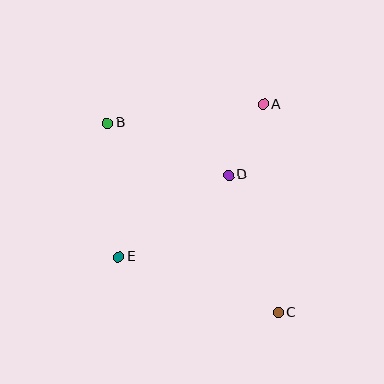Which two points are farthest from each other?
Points B and C are farthest from each other.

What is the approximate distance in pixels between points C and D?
The distance between C and D is approximately 146 pixels.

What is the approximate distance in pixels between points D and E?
The distance between D and E is approximately 137 pixels.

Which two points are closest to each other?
Points A and D are closest to each other.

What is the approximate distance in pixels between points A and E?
The distance between A and E is approximately 210 pixels.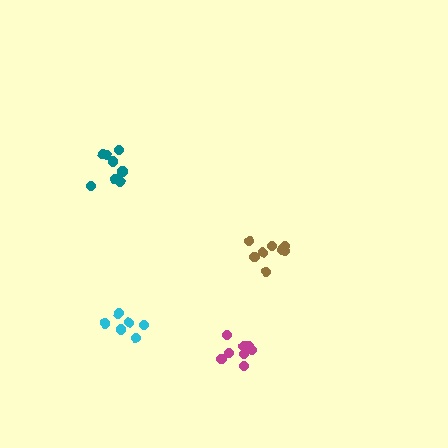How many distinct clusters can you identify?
There are 4 distinct clusters.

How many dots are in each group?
Group 1: 8 dots, Group 2: 8 dots, Group 3: 9 dots, Group 4: 6 dots (31 total).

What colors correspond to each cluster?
The clusters are colored: magenta, teal, brown, cyan.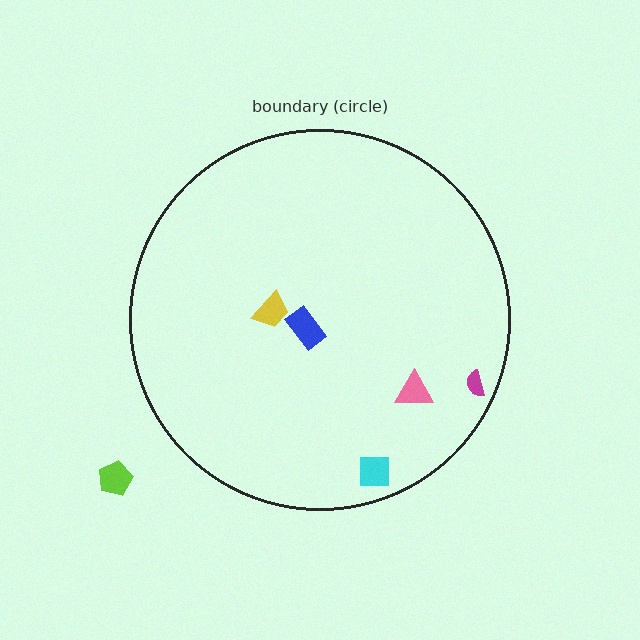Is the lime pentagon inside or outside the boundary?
Outside.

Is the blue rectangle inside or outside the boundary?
Inside.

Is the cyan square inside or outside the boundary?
Inside.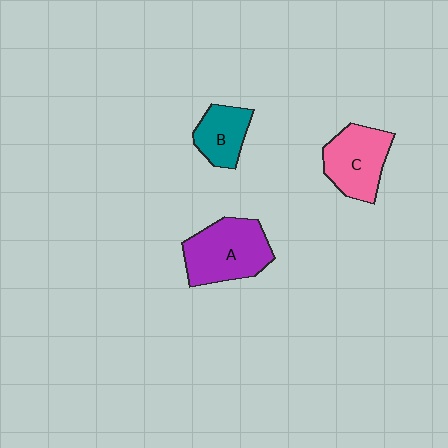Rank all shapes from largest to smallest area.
From largest to smallest: A (purple), C (pink), B (teal).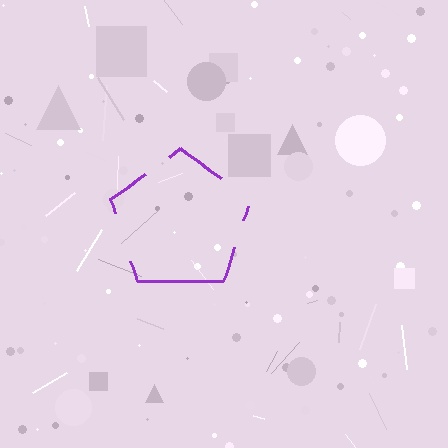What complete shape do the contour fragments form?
The contour fragments form a pentagon.